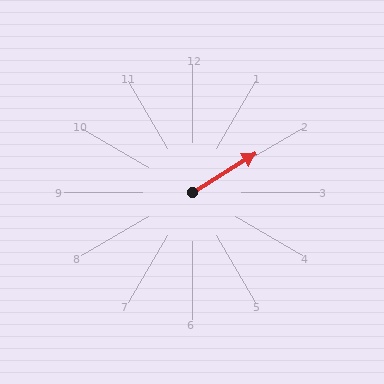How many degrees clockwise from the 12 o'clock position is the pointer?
Approximately 58 degrees.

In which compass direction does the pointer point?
Northeast.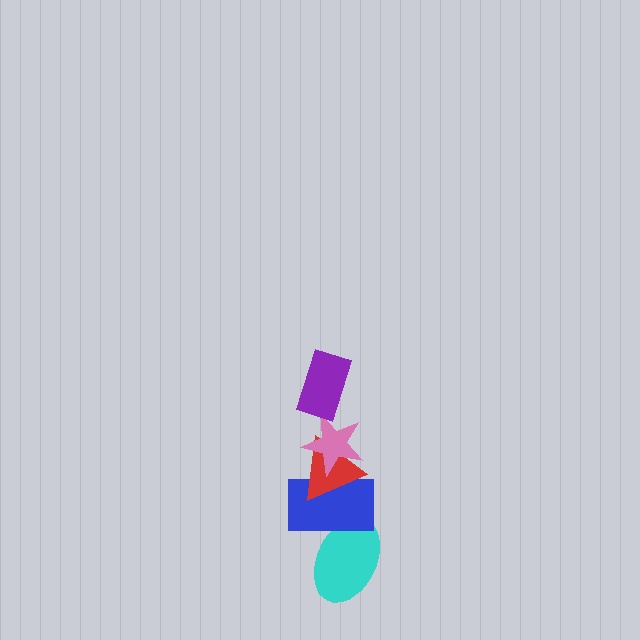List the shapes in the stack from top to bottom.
From top to bottom: the purple rectangle, the pink star, the red triangle, the blue rectangle, the cyan ellipse.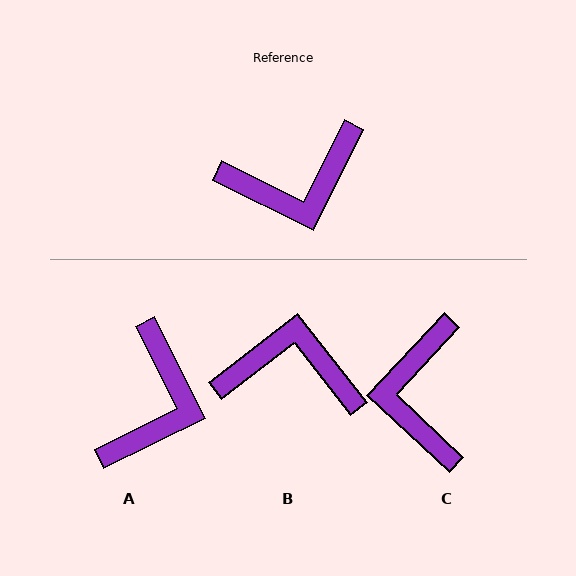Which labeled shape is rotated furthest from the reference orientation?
B, about 154 degrees away.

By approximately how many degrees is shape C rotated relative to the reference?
Approximately 107 degrees clockwise.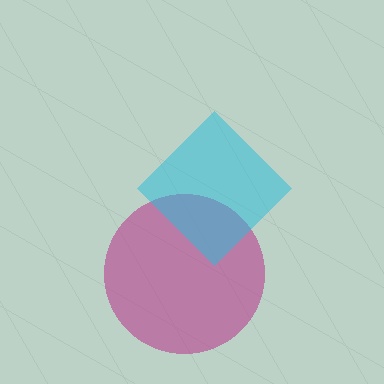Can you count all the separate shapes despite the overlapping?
Yes, there are 2 separate shapes.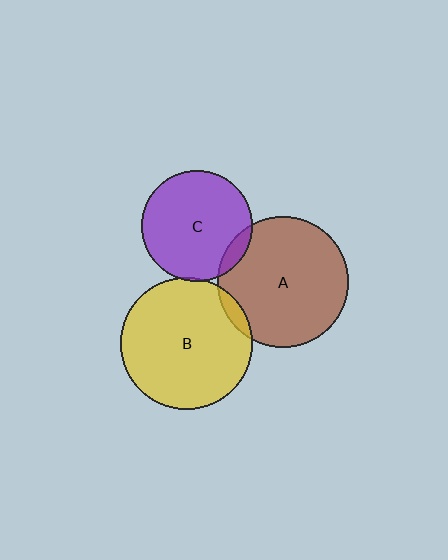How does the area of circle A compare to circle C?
Approximately 1.4 times.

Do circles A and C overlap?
Yes.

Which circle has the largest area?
Circle B (yellow).